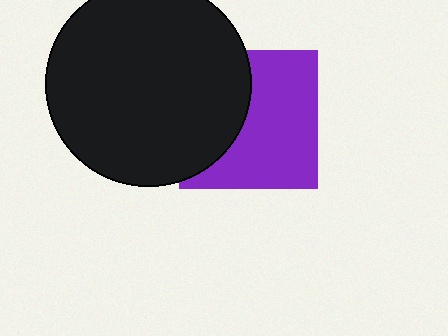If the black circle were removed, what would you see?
You would see the complete purple square.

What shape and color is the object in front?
The object in front is a black circle.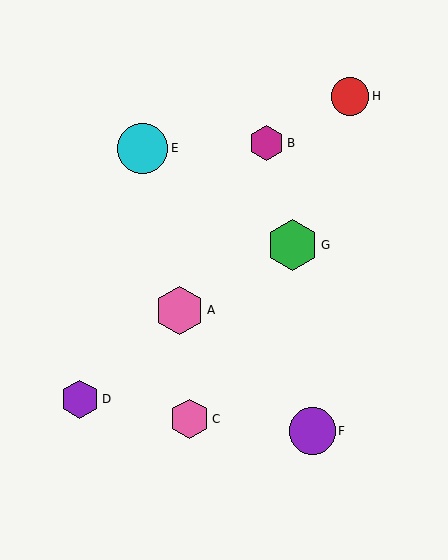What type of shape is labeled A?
Shape A is a pink hexagon.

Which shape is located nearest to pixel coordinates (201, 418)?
The pink hexagon (labeled C) at (189, 419) is nearest to that location.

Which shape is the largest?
The green hexagon (labeled G) is the largest.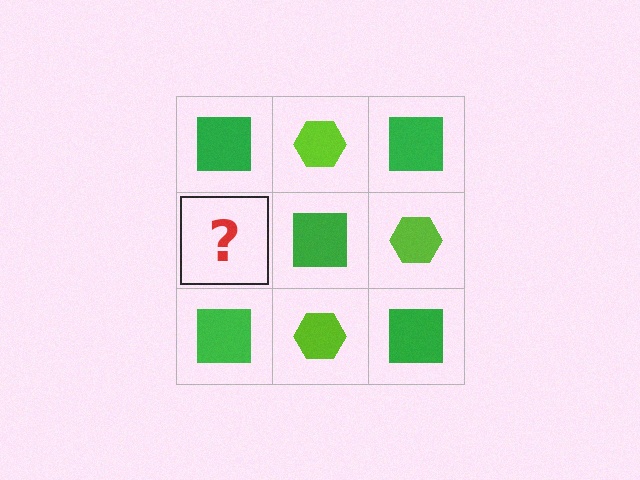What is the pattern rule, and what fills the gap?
The rule is that it alternates green square and lime hexagon in a checkerboard pattern. The gap should be filled with a lime hexagon.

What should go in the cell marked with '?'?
The missing cell should contain a lime hexagon.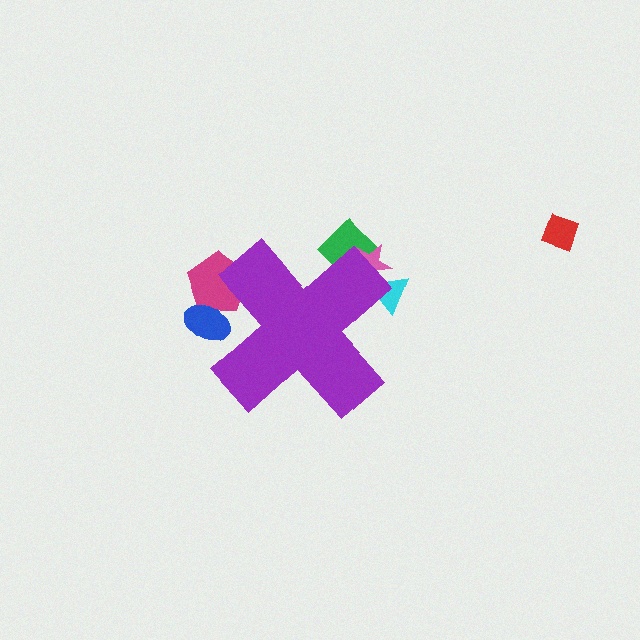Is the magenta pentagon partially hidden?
Yes, the magenta pentagon is partially hidden behind the purple cross.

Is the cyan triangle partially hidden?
Yes, the cyan triangle is partially hidden behind the purple cross.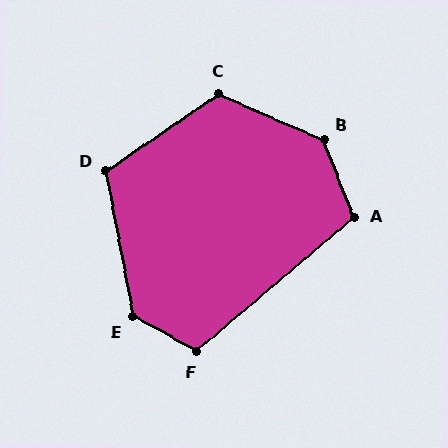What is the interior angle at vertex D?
Approximately 113 degrees (obtuse).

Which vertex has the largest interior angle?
B, at approximately 135 degrees.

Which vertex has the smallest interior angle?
A, at approximately 109 degrees.